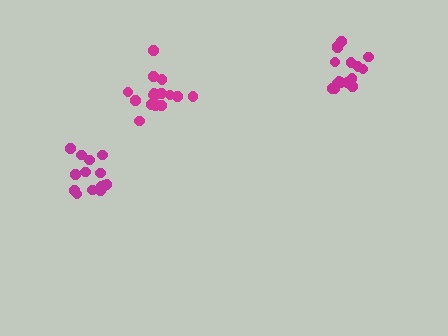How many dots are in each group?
Group 1: 14 dots, Group 2: 16 dots, Group 3: 17 dots (47 total).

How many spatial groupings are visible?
There are 3 spatial groupings.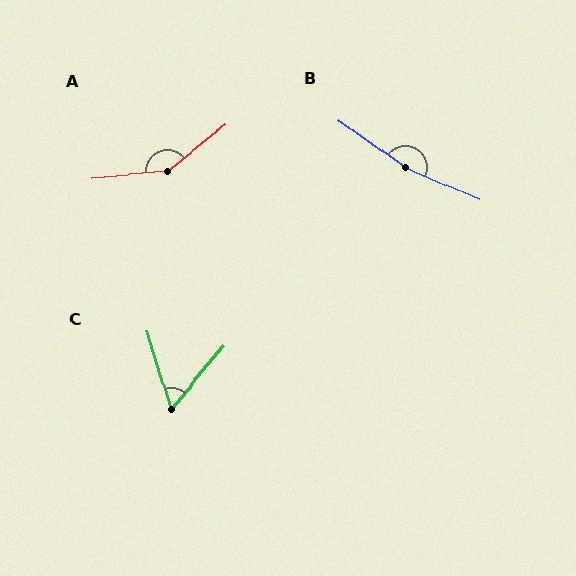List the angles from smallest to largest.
C (57°), A (147°), B (168°).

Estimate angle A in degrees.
Approximately 147 degrees.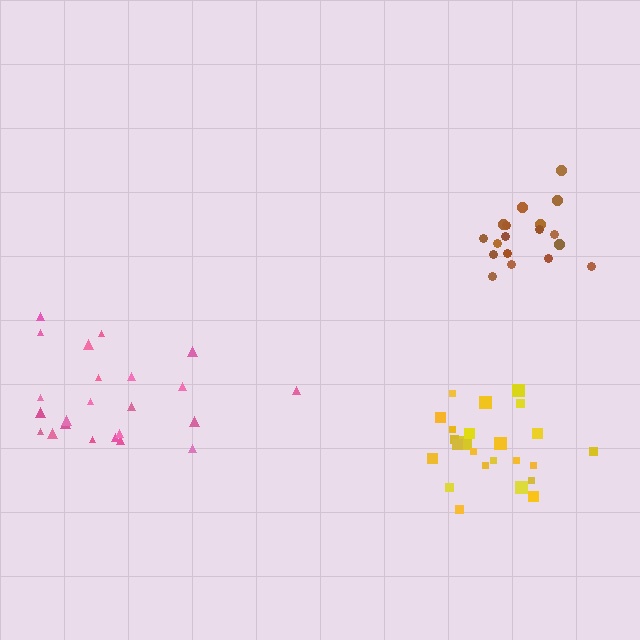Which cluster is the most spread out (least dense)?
Pink.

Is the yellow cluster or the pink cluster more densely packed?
Yellow.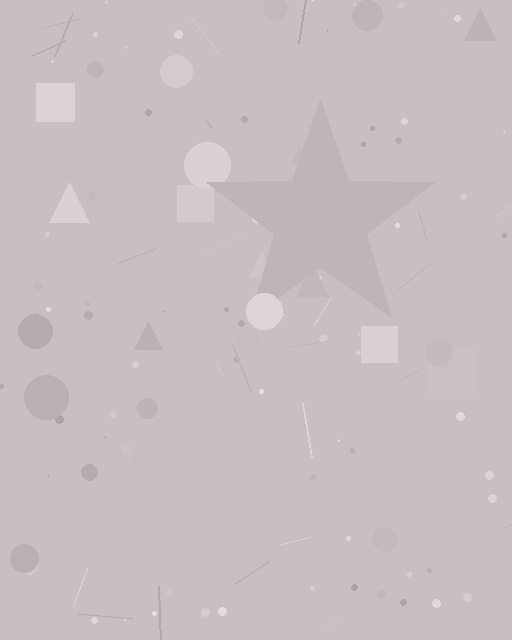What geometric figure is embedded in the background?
A star is embedded in the background.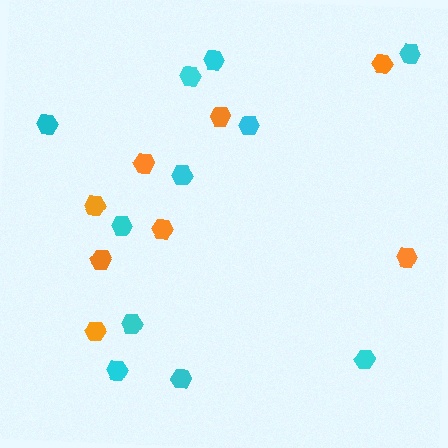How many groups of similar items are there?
There are 2 groups: one group of orange hexagons (8) and one group of cyan hexagons (11).